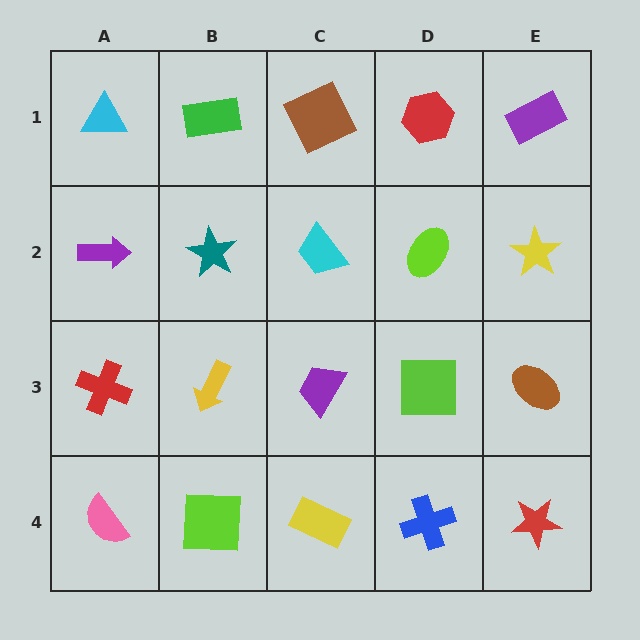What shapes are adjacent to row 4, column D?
A lime square (row 3, column D), a yellow rectangle (row 4, column C), a red star (row 4, column E).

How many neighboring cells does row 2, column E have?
3.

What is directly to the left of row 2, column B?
A purple arrow.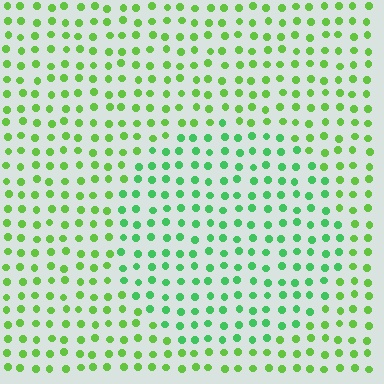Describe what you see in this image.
The image is filled with small lime elements in a uniform arrangement. A circle-shaped region is visible where the elements are tinted to a slightly different hue, forming a subtle color boundary.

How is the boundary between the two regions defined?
The boundary is defined purely by a slight shift in hue (about 30 degrees). Spacing, size, and orientation are identical on both sides.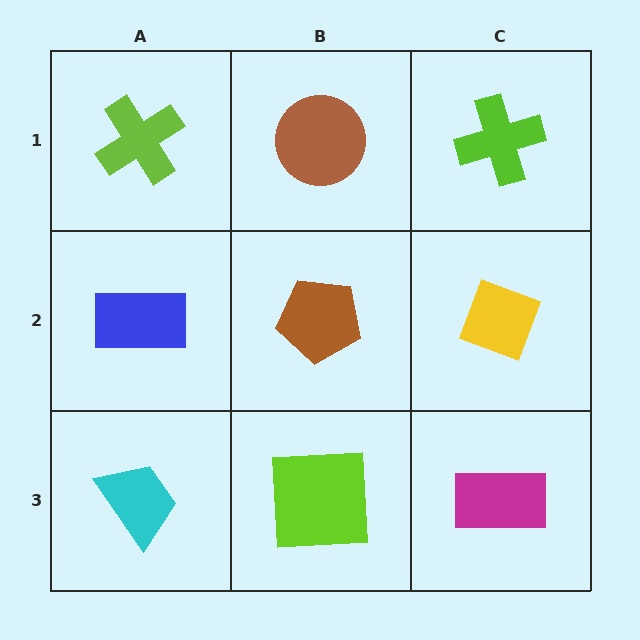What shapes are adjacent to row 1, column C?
A yellow diamond (row 2, column C), a brown circle (row 1, column B).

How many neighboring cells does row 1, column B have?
3.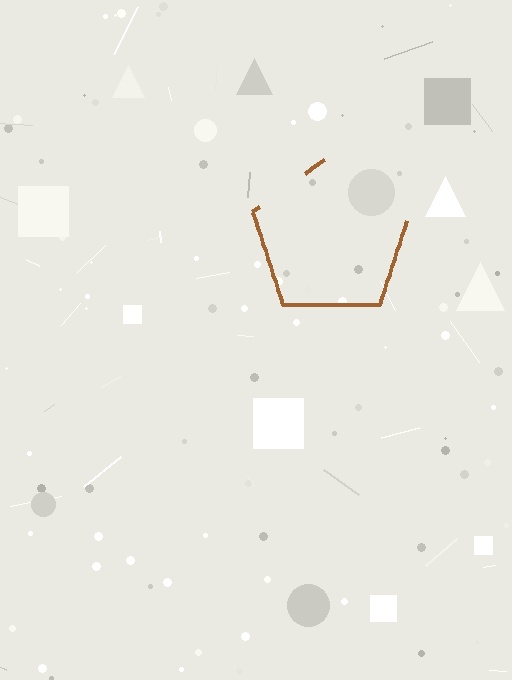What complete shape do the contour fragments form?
The contour fragments form a pentagon.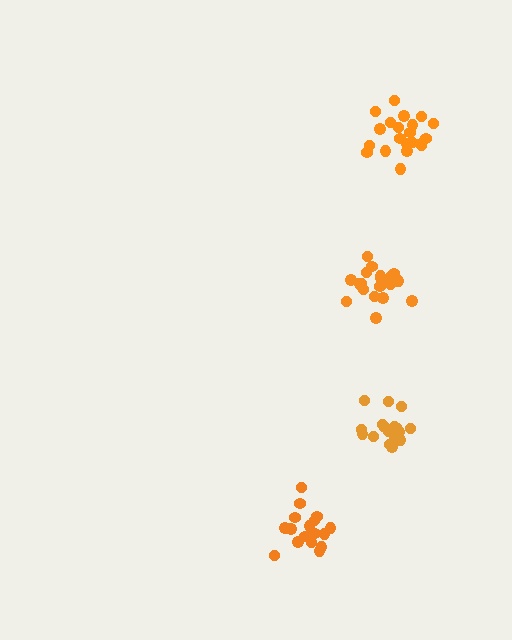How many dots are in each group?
Group 1: 20 dots, Group 2: 21 dots, Group 3: 17 dots, Group 4: 21 dots (79 total).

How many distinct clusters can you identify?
There are 4 distinct clusters.